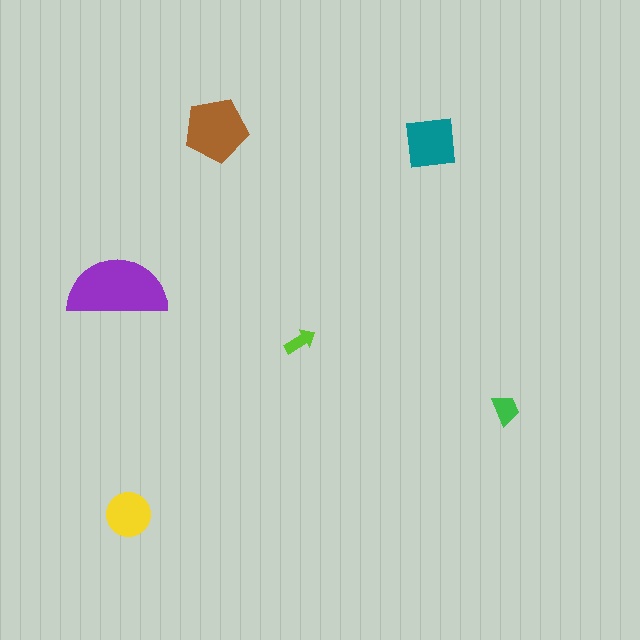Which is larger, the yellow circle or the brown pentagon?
The brown pentagon.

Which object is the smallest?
The lime arrow.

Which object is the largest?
The purple semicircle.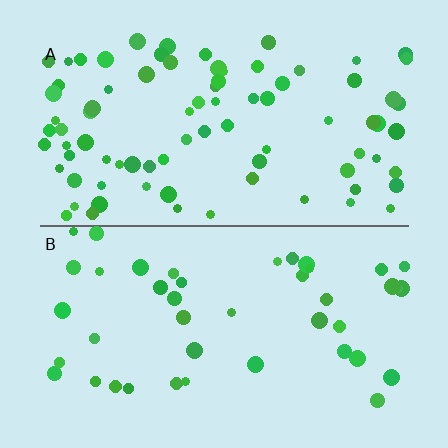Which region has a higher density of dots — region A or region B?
A (the top).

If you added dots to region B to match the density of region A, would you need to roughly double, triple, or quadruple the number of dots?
Approximately double.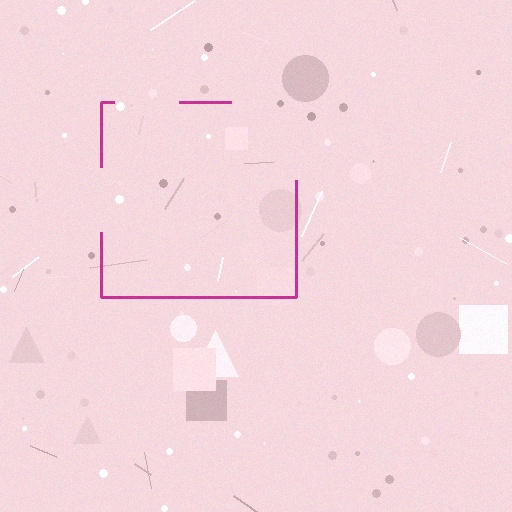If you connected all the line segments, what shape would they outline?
They would outline a square.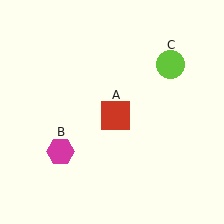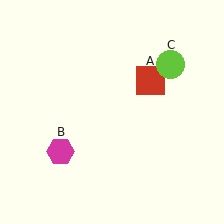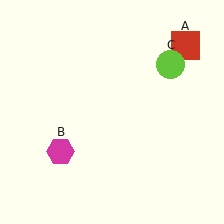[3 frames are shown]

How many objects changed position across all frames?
1 object changed position: red square (object A).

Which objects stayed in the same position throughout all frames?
Magenta hexagon (object B) and lime circle (object C) remained stationary.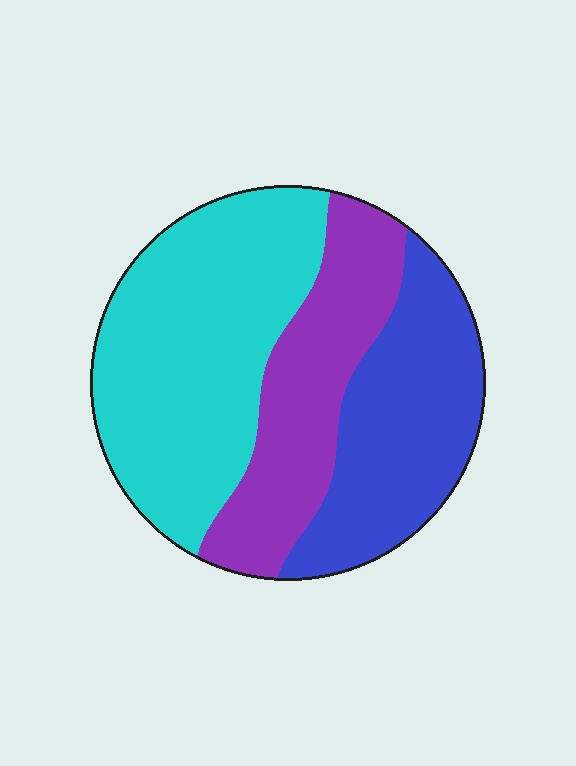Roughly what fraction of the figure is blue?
Blue covers around 30% of the figure.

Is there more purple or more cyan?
Cyan.